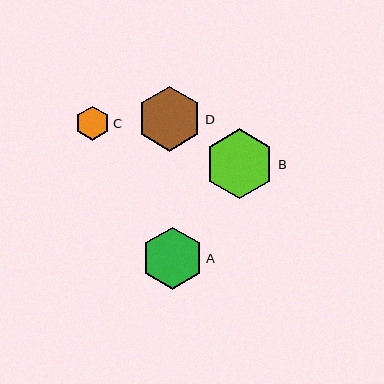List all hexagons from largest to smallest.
From largest to smallest: B, D, A, C.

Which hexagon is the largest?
Hexagon B is the largest with a size of approximately 70 pixels.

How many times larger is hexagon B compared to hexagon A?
Hexagon B is approximately 1.1 times the size of hexagon A.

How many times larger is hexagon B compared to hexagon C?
Hexagon B is approximately 2.0 times the size of hexagon C.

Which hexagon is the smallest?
Hexagon C is the smallest with a size of approximately 34 pixels.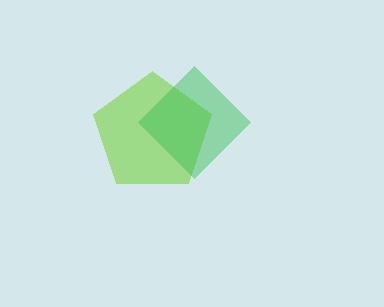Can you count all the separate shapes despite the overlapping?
Yes, there are 2 separate shapes.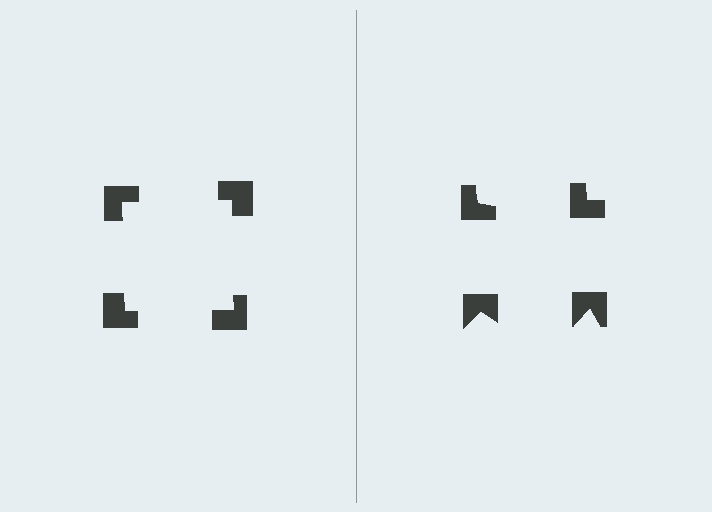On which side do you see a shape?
An illusory square appears on the left side. On the right side the wedge cuts are rotated, so no coherent shape forms.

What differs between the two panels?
The notched squares are positioned identically on both sides; only the wedge orientations differ. On the left they align to a square; on the right they are misaligned.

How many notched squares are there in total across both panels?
8 — 4 on each side.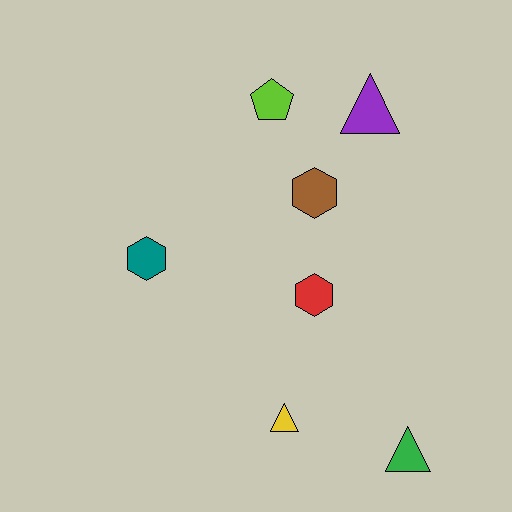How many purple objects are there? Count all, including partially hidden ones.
There is 1 purple object.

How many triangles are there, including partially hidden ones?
There are 3 triangles.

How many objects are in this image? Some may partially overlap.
There are 7 objects.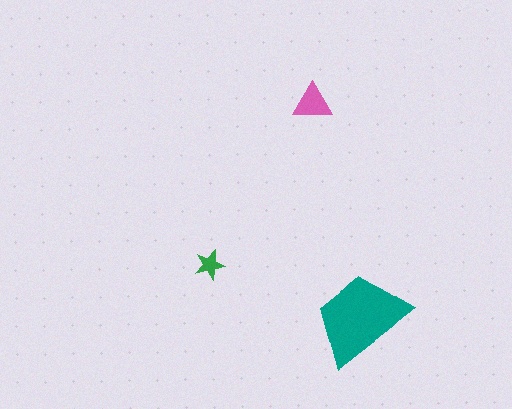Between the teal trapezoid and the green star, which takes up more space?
The teal trapezoid.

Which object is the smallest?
The green star.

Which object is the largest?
The teal trapezoid.